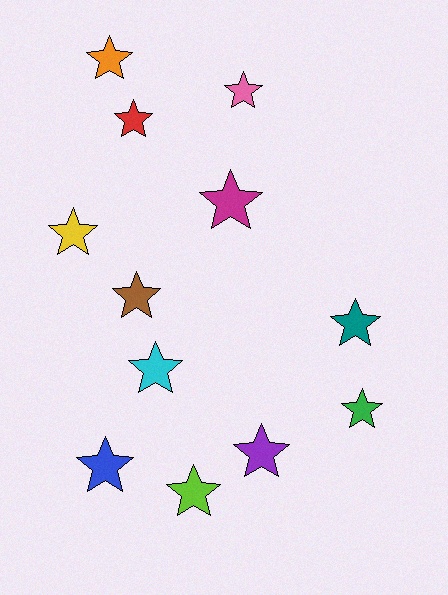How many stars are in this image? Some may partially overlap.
There are 12 stars.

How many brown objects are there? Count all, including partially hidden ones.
There is 1 brown object.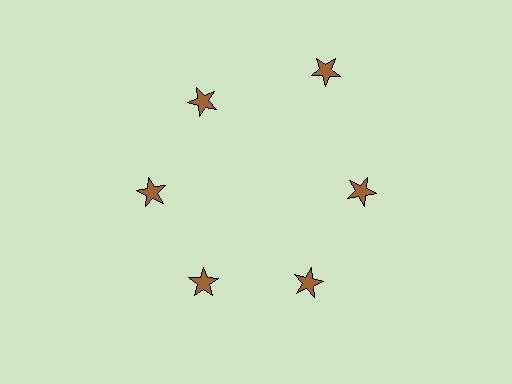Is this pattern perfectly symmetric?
No. The 6 brown stars are arranged in a ring, but one element near the 1 o'clock position is pushed outward from the center, breaking the 6-fold rotational symmetry.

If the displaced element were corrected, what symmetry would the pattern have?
It would have 6-fold rotational symmetry — the pattern would map onto itself every 60 degrees.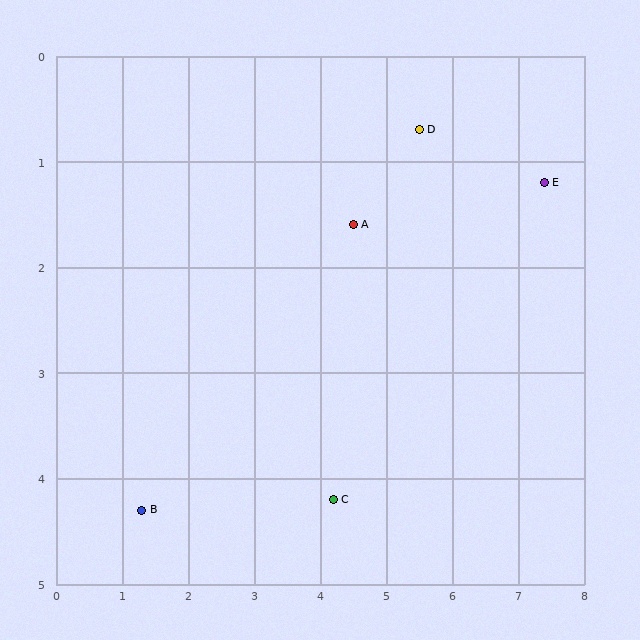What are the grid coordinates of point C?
Point C is at approximately (4.2, 4.2).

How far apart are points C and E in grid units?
Points C and E are about 4.4 grid units apart.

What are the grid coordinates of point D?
Point D is at approximately (5.5, 0.7).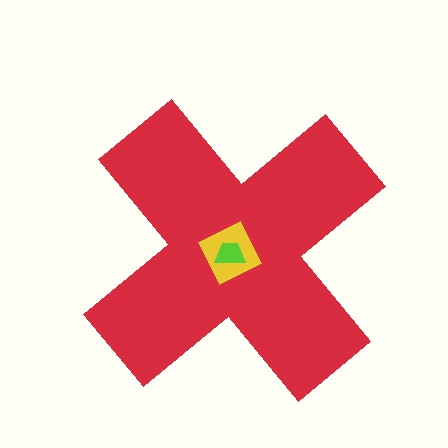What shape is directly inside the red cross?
The yellow square.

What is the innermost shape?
The lime trapezoid.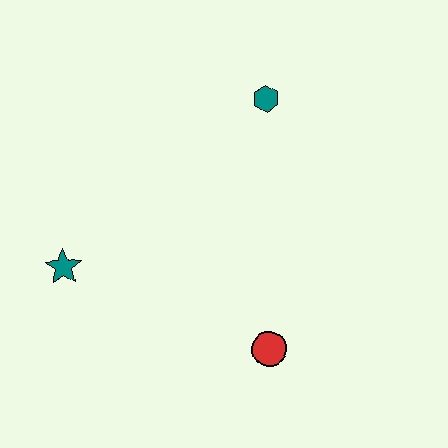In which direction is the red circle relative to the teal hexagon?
The red circle is below the teal hexagon.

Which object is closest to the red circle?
The teal star is closest to the red circle.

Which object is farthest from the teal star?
The teal hexagon is farthest from the teal star.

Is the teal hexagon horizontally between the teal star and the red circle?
No